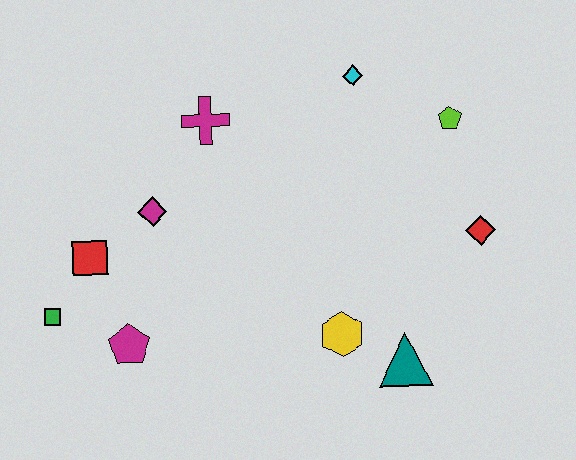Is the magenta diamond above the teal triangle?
Yes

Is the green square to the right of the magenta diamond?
No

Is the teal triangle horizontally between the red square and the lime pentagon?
Yes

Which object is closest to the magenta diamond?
The red square is closest to the magenta diamond.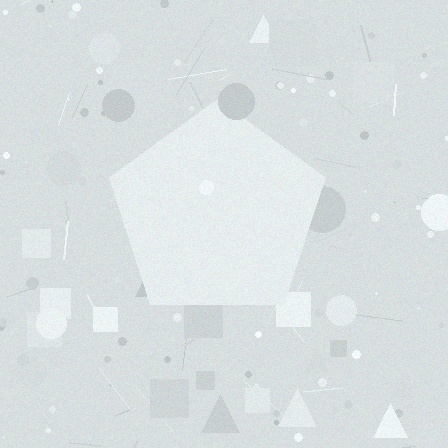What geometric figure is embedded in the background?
A pentagon is embedded in the background.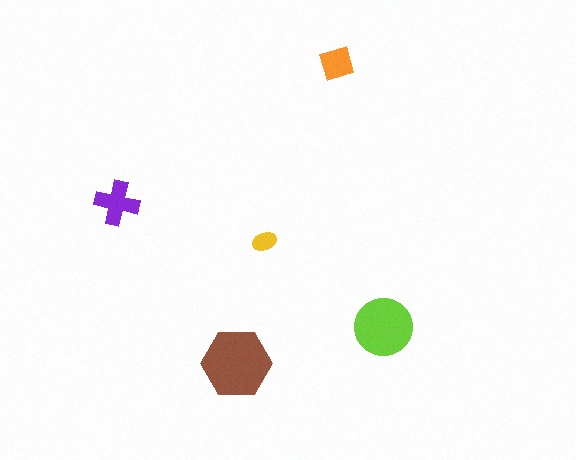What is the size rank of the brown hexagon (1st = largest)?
1st.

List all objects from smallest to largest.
The yellow ellipse, the orange square, the purple cross, the lime circle, the brown hexagon.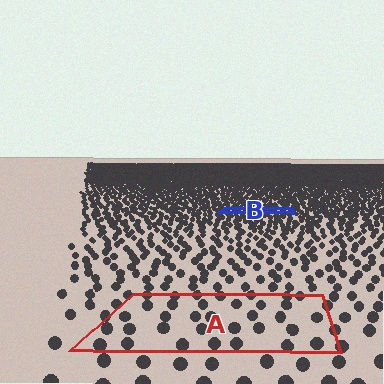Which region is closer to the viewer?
Region A is closer. The texture elements there are larger and more spread out.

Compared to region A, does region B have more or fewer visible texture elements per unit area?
Region B has more texture elements per unit area — they are packed more densely because it is farther away.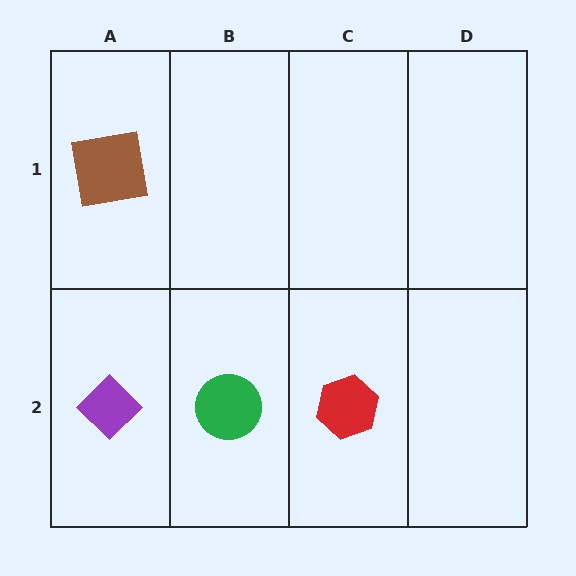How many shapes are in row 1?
1 shape.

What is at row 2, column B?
A green circle.